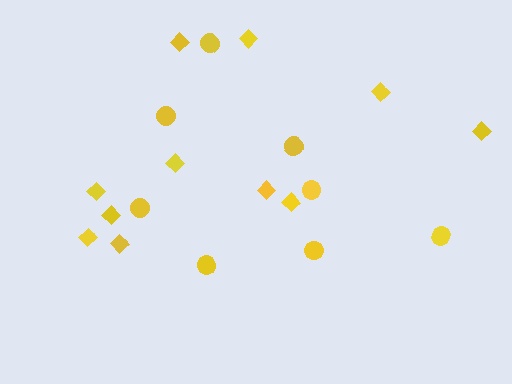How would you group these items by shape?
There are 2 groups: one group of circles (8) and one group of diamonds (11).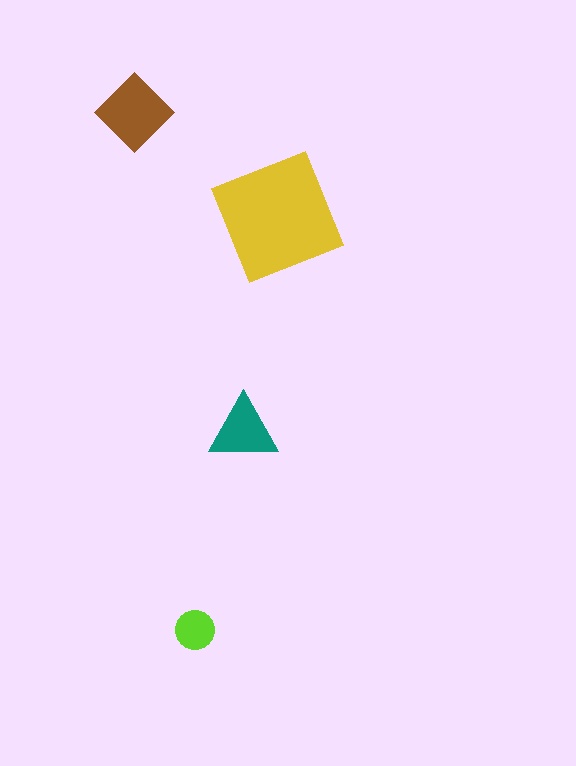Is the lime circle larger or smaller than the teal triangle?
Smaller.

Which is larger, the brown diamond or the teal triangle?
The brown diamond.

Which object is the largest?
The yellow square.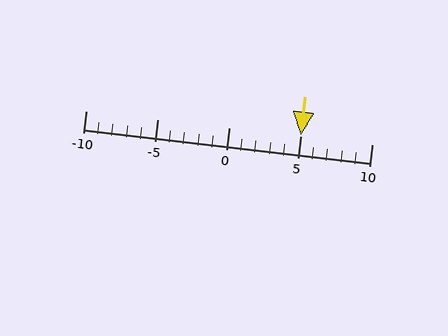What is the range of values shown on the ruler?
The ruler shows values from -10 to 10.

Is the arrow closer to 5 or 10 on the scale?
The arrow is closer to 5.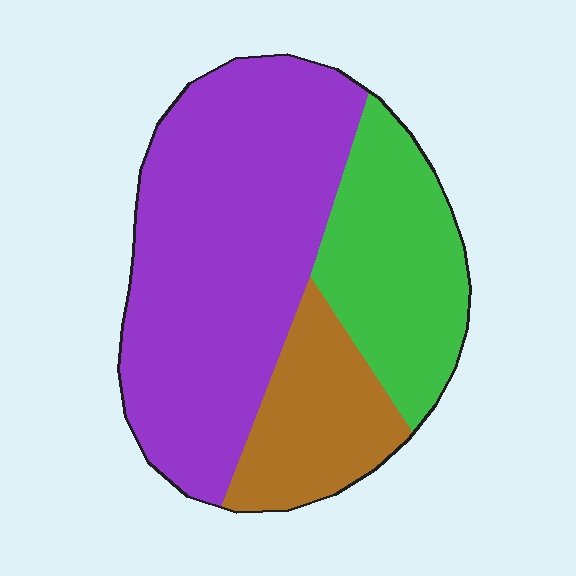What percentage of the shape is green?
Green takes up about one quarter (1/4) of the shape.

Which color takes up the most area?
Purple, at roughly 55%.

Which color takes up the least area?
Brown, at roughly 20%.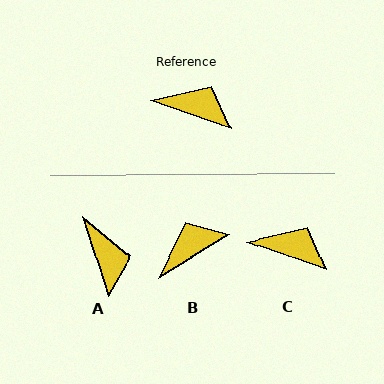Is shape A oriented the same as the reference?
No, it is off by about 53 degrees.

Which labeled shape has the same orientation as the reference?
C.